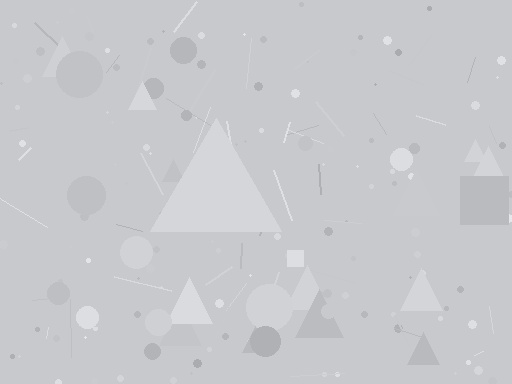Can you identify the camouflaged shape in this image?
The camouflaged shape is a triangle.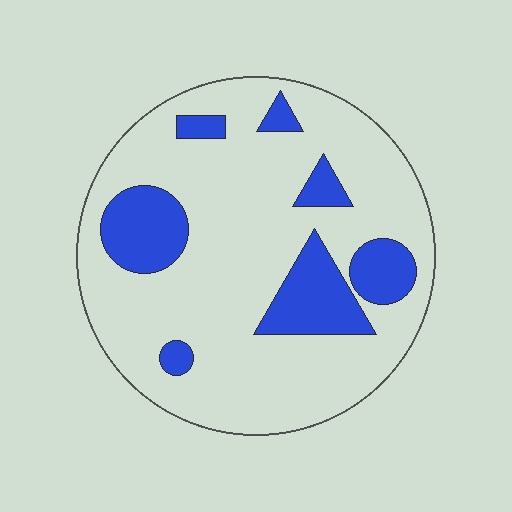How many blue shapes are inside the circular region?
7.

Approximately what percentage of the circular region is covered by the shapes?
Approximately 20%.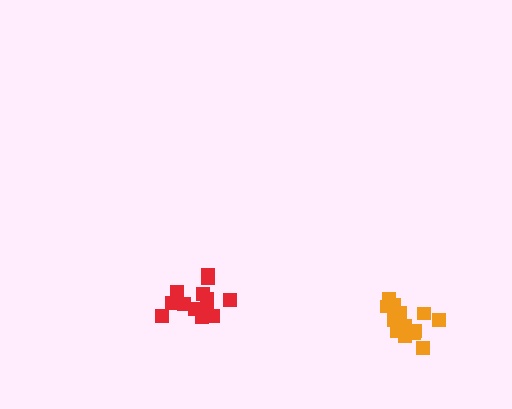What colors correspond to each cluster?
The clusters are colored: red, orange.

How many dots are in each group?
Group 1: 13 dots, Group 2: 14 dots (27 total).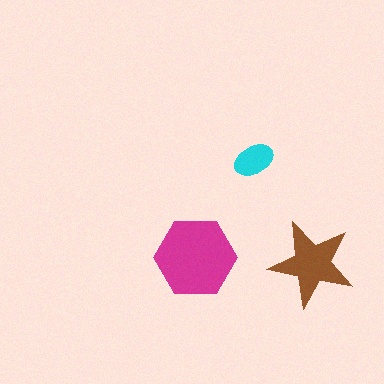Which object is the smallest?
The cyan ellipse.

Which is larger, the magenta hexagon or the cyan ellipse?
The magenta hexagon.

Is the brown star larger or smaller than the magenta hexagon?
Smaller.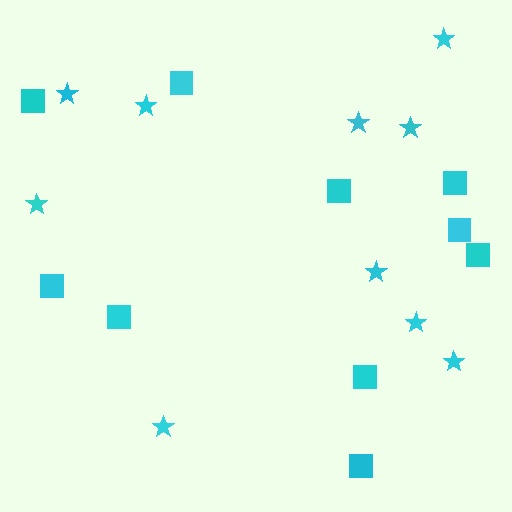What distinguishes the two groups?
There are 2 groups: one group of squares (10) and one group of stars (10).